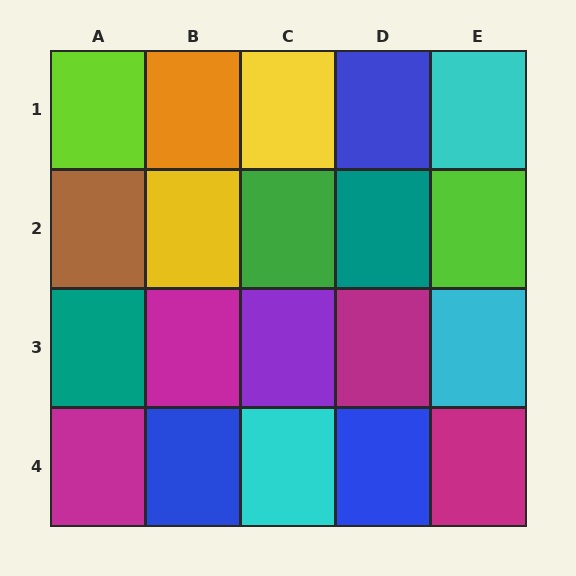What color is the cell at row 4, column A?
Magenta.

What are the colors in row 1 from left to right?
Lime, orange, yellow, blue, cyan.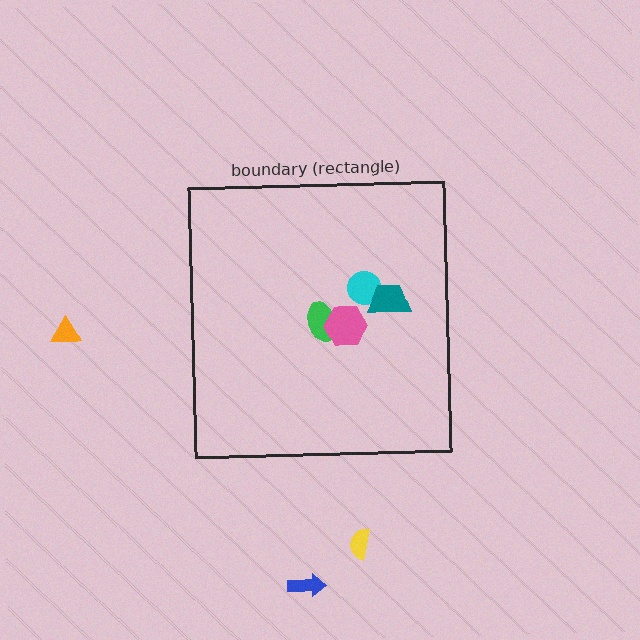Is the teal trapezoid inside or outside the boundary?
Inside.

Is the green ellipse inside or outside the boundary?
Inside.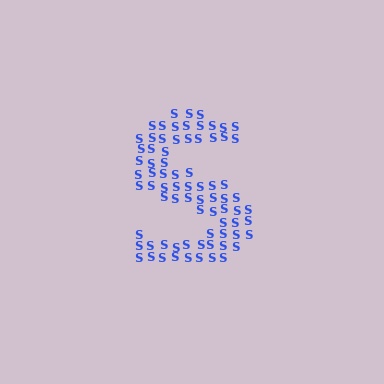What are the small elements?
The small elements are letter S's.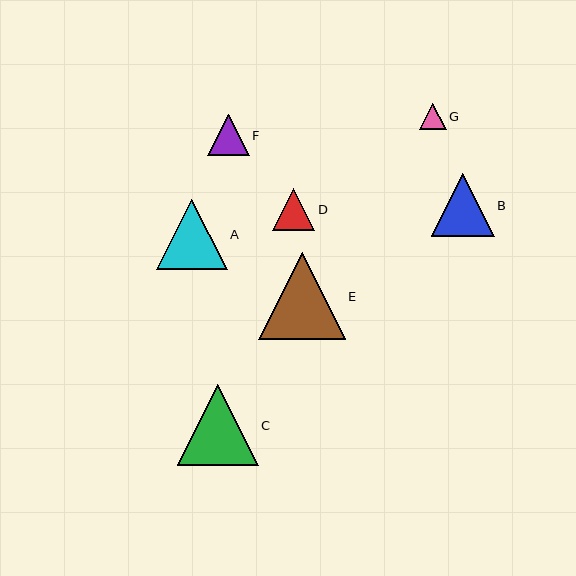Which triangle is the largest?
Triangle E is the largest with a size of approximately 86 pixels.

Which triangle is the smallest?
Triangle G is the smallest with a size of approximately 26 pixels.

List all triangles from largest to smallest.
From largest to smallest: E, C, A, B, D, F, G.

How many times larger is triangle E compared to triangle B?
Triangle E is approximately 1.4 times the size of triangle B.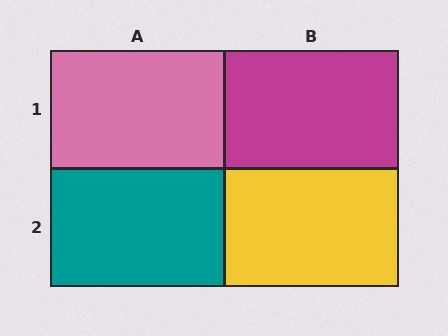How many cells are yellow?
1 cell is yellow.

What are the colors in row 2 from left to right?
Teal, yellow.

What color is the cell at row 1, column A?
Pink.